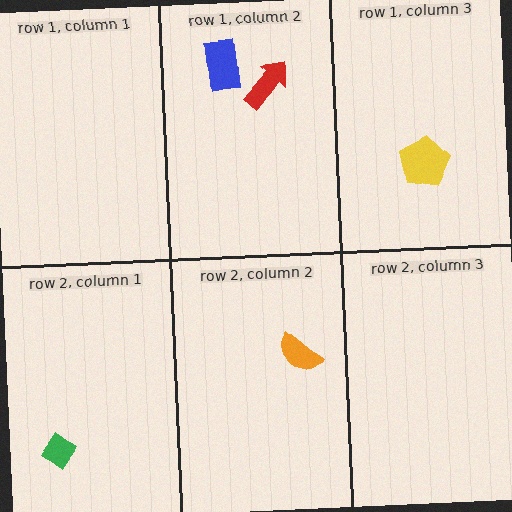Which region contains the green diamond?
The row 2, column 1 region.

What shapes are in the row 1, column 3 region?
The yellow pentagon.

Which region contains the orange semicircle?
The row 2, column 2 region.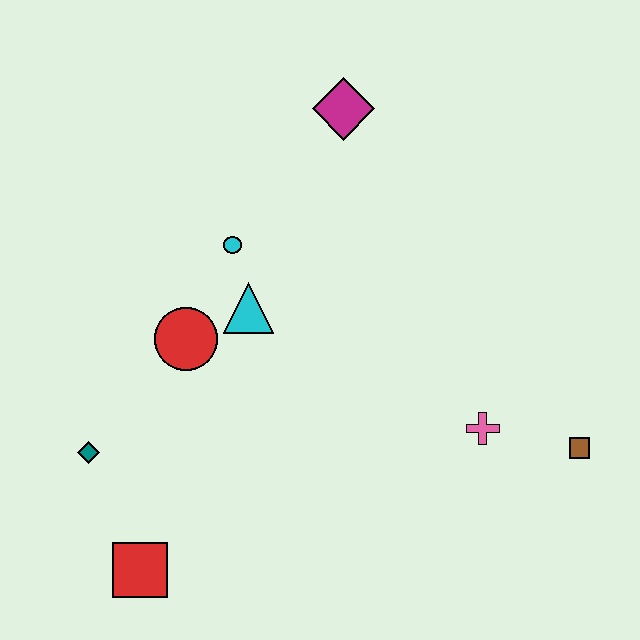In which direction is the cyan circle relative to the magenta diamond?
The cyan circle is below the magenta diamond.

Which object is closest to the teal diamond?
The red square is closest to the teal diamond.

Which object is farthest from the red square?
The magenta diamond is farthest from the red square.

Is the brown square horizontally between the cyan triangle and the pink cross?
No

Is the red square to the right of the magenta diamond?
No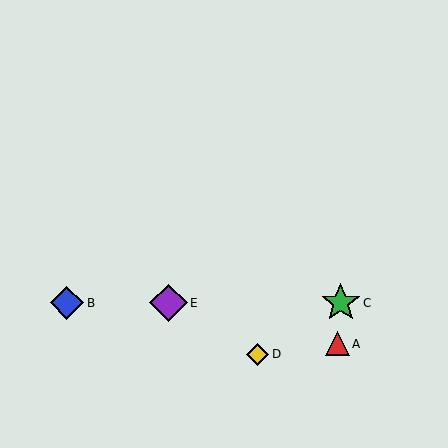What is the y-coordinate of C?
Object C is at y≈303.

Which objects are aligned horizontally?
Objects B, C, E are aligned horizontally.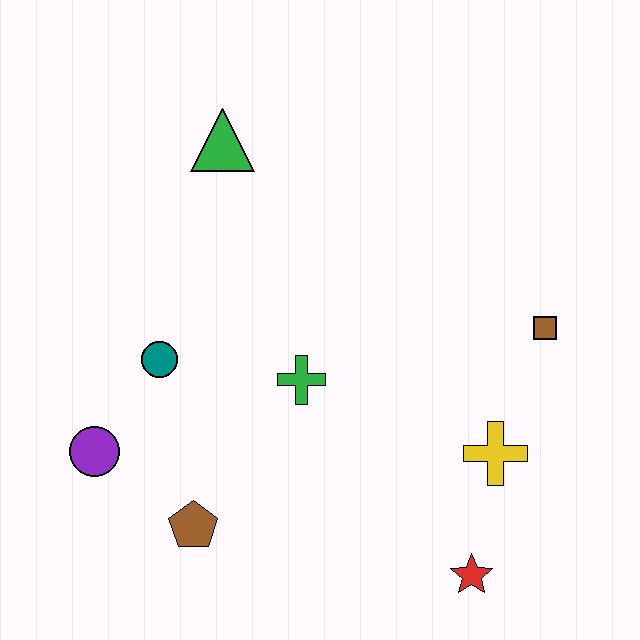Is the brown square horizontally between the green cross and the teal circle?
No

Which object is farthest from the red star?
The green triangle is farthest from the red star.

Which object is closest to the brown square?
The yellow cross is closest to the brown square.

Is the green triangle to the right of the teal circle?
Yes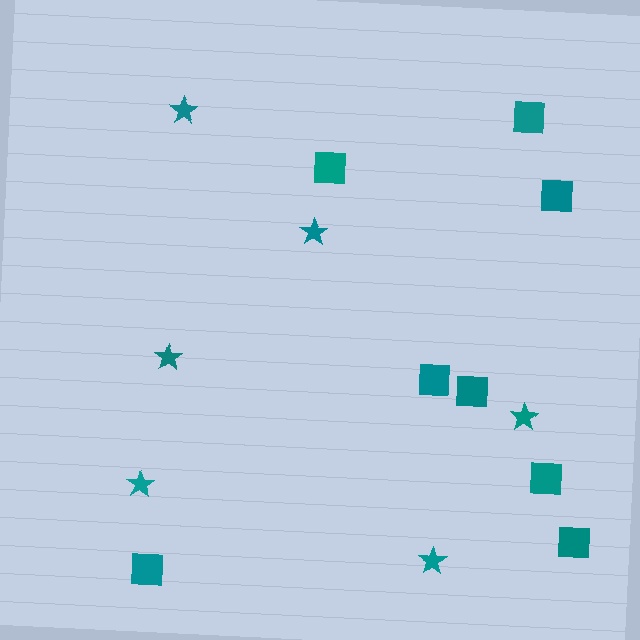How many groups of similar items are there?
There are 2 groups: one group of squares (8) and one group of stars (6).